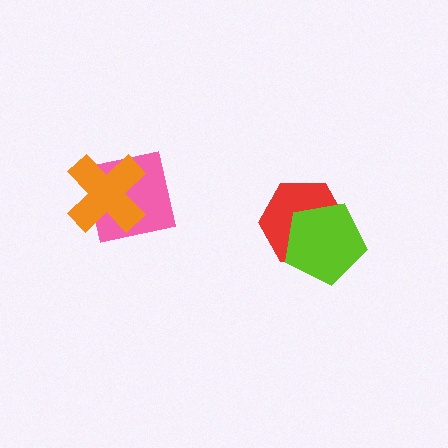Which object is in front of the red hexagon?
The lime pentagon is in front of the red hexagon.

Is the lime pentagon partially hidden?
No, no other shape covers it.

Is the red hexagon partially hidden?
Yes, it is partially covered by another shape.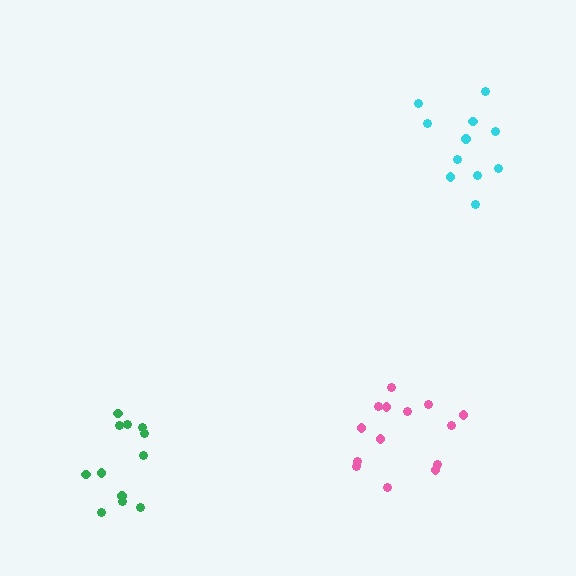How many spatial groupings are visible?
There are 3 spatial groupings.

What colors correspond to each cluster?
The clusters are colored: green, pink, cyan.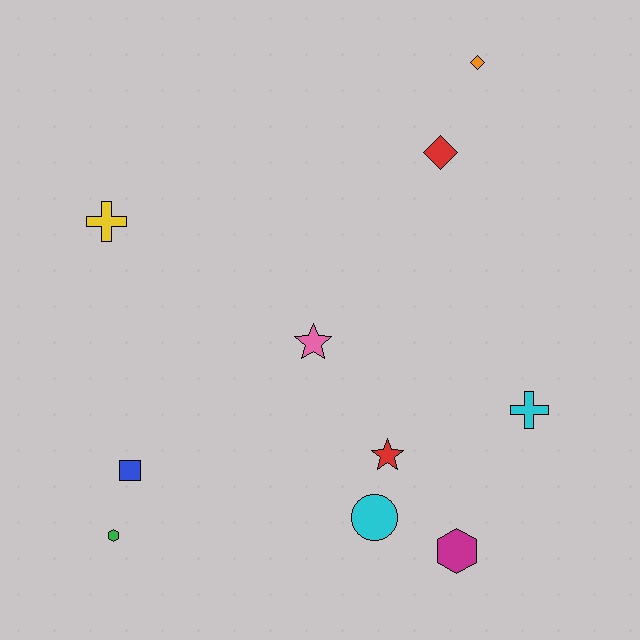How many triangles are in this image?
There are no triangles.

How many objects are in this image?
There are 10 objects.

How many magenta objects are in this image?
There is 1 magenta object.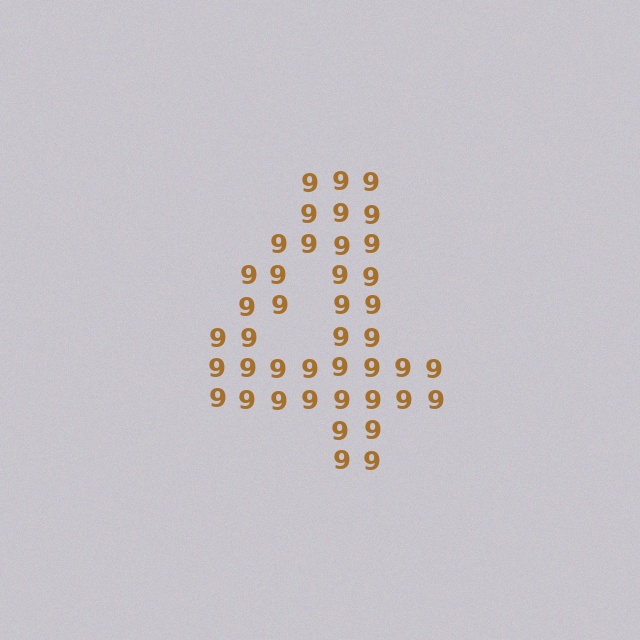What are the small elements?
The small elements are digit 9's.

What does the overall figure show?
The overall figure shows the digit 4.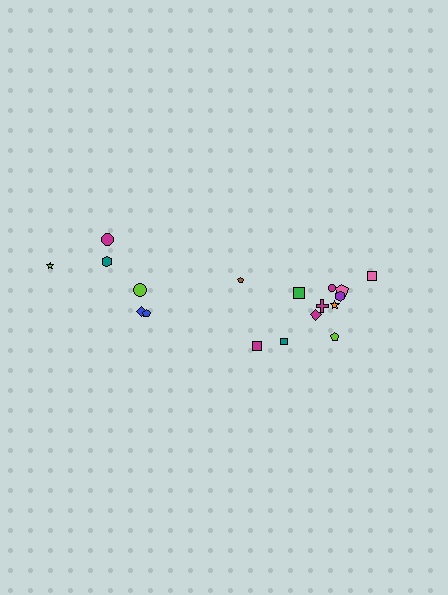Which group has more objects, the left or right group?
The right group.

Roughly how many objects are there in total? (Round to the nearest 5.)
Roughly 20 objects in total.